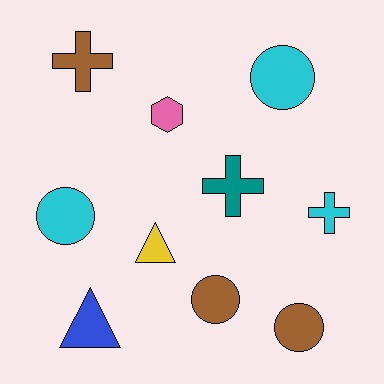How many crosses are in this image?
There are 3 crosses.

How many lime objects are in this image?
There are no lime objects.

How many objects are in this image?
There are 10 objects.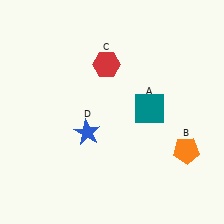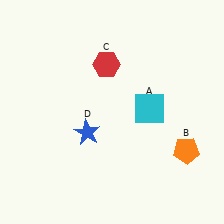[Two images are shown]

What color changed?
The square (A) changed from teal in Image 1 to cyan in Image 2.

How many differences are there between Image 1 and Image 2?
There is 1 difference between the two images.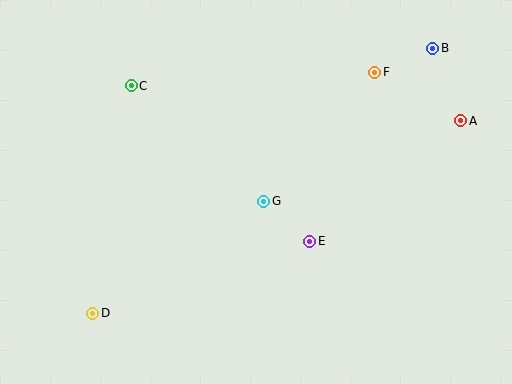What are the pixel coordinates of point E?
Point E is at (310, 241).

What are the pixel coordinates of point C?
Point C is at (131, 86).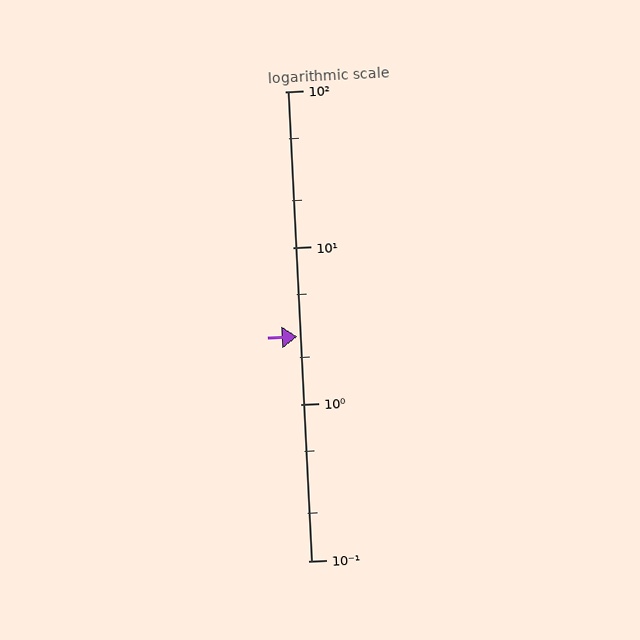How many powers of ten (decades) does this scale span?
The scale spans 3 decades, from 0.1 to 100.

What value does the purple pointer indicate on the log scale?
The pointer indicates approximately 2.7.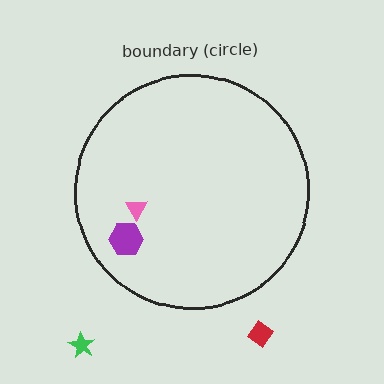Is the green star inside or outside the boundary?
Outside.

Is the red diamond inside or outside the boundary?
Outside.